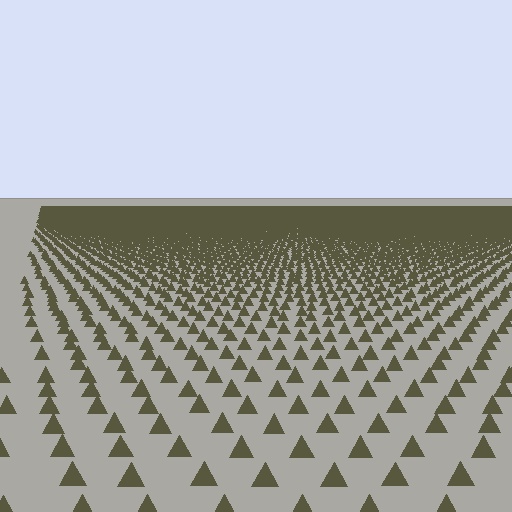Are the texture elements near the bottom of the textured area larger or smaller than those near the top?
Larger. Near the bottom, elements are closer to the viewer and appear at a bigger on-screen size.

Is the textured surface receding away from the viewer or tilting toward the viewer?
The surface is receding away from the viewer. Texture elements get smaller and denser toward the top.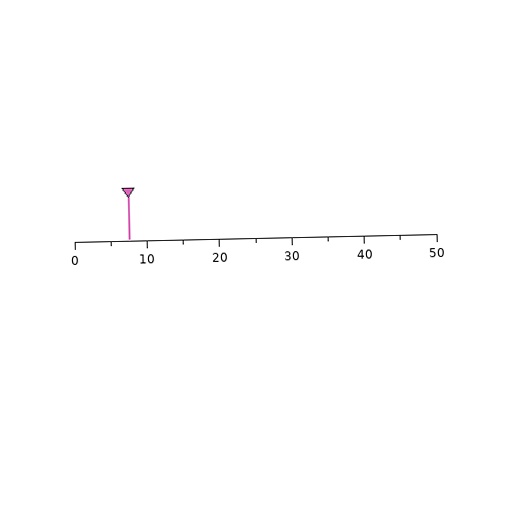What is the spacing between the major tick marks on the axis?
The major ticks are spaced 10 apart.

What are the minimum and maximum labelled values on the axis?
The axis runs from 0 to 50.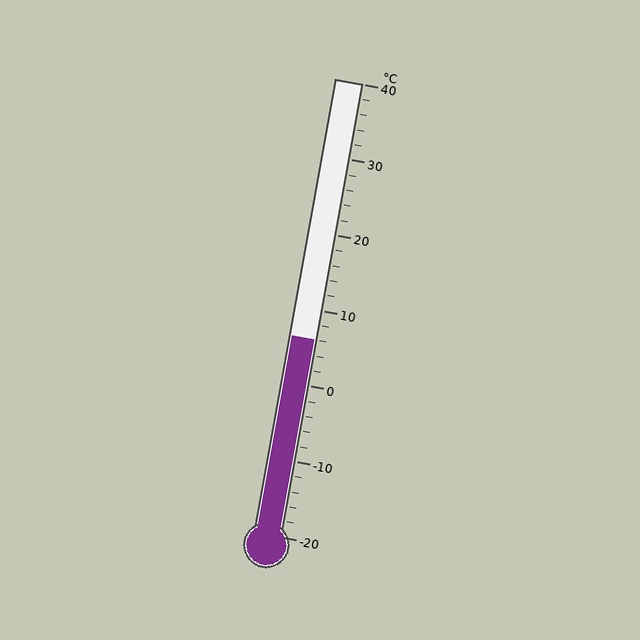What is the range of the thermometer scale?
The thermometer scale ranges from -20°C to 40°C.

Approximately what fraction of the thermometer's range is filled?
The thermometer is filled to approximately 45% of its range.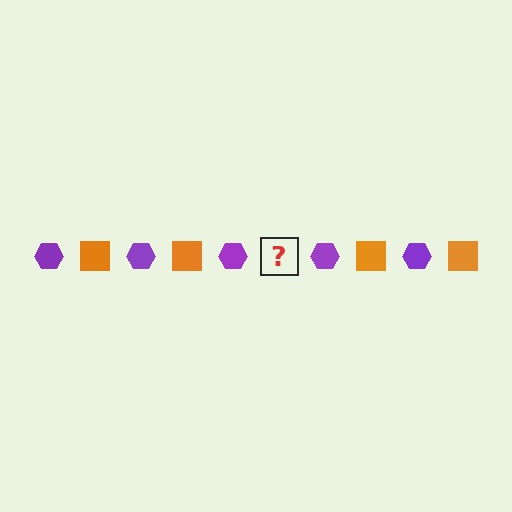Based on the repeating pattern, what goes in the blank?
The blank should be an orange square.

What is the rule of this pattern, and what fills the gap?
The rule is that the pattern alternates between purple hexagon and orange square. The gap should be filled with an orange square.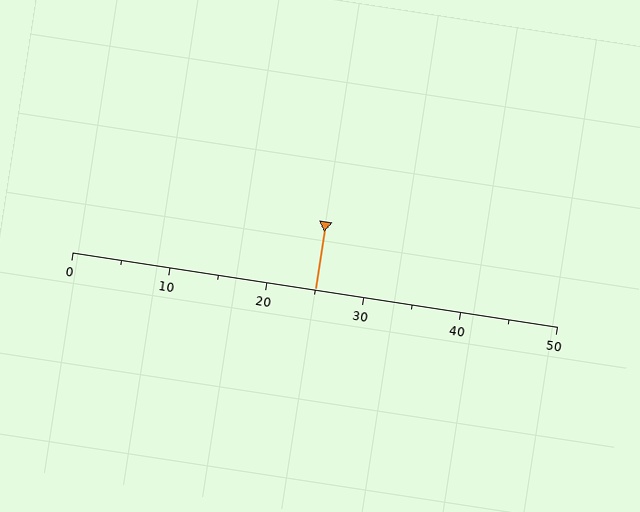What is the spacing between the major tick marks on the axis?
The major ticks are spaced 10 apart.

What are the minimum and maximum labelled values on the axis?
The axis runs from 0 to 50.